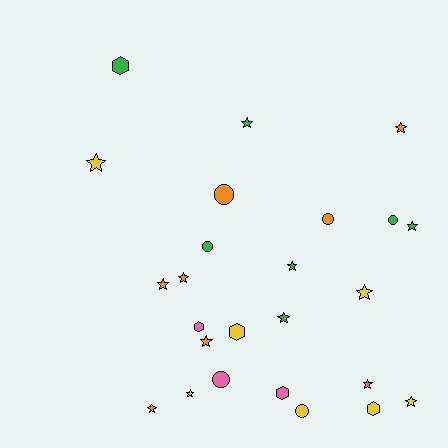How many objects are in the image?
There are 25 objects.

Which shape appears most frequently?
Star, with 14 objects.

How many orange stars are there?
There are 5 orange stars.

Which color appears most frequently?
Green, with 7 objects.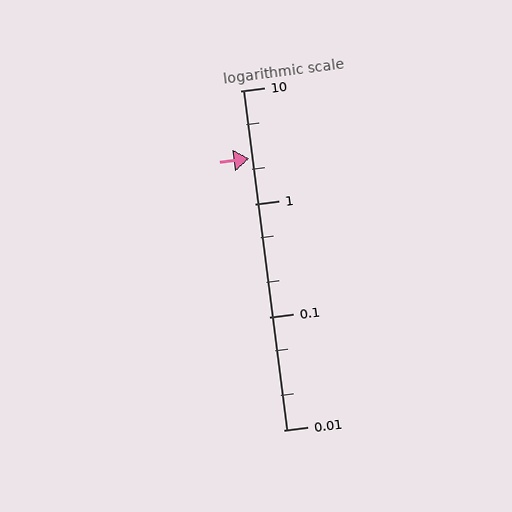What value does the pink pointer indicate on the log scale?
The pointer indicates approximately 2.5.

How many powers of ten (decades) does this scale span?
The scale spans 3 decades, from 0.01 to 10.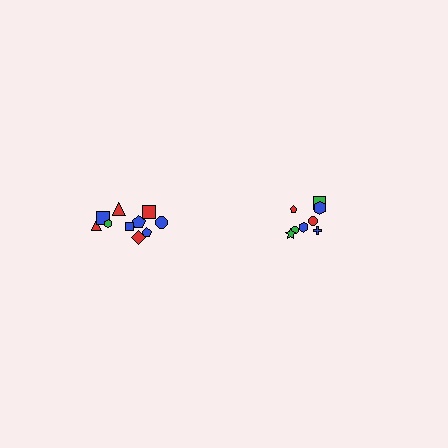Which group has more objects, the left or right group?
The left group.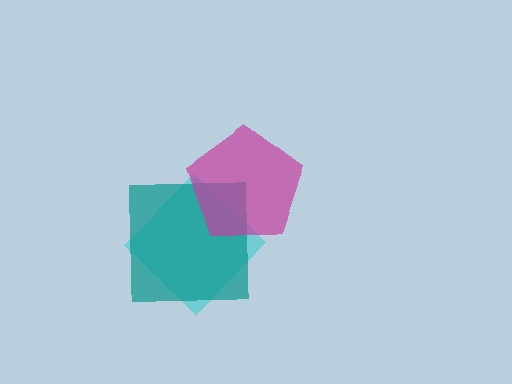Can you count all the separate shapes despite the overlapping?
Yes, there are 3 separate shapes.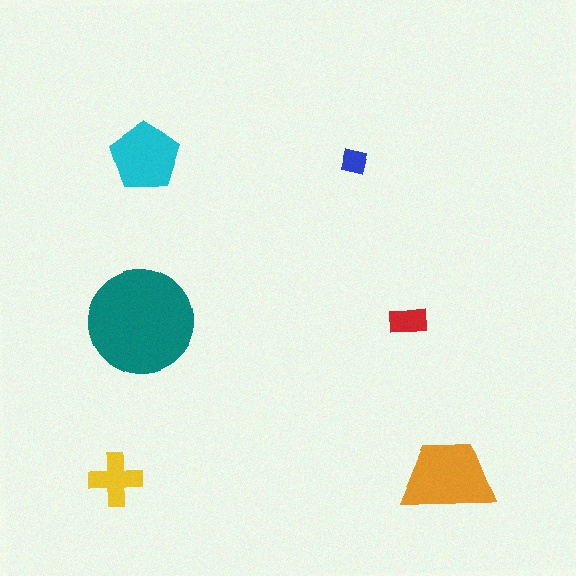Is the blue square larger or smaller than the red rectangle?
Smaller.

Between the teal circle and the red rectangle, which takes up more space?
The teal circle.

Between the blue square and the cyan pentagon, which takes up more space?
The cyan pentagon.